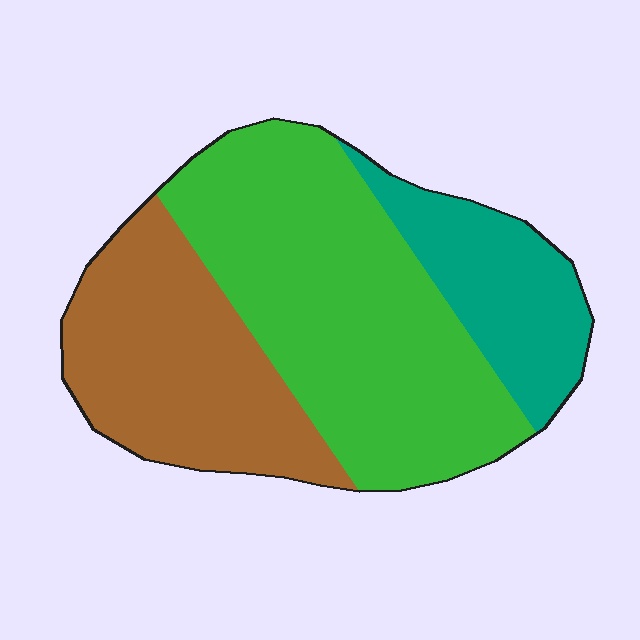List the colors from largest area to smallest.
From largest to smallest: green, brown, teal.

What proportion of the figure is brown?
Brown covers 31% of the figure.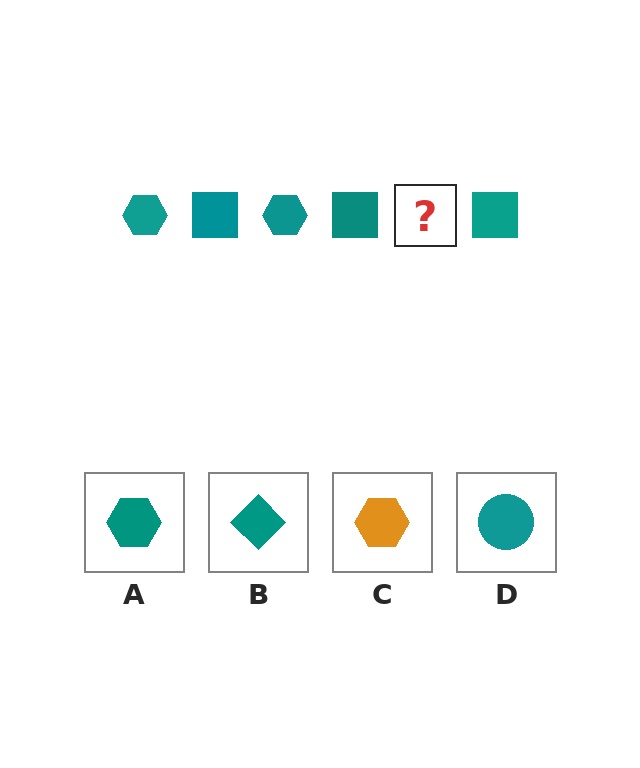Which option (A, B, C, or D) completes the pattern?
A.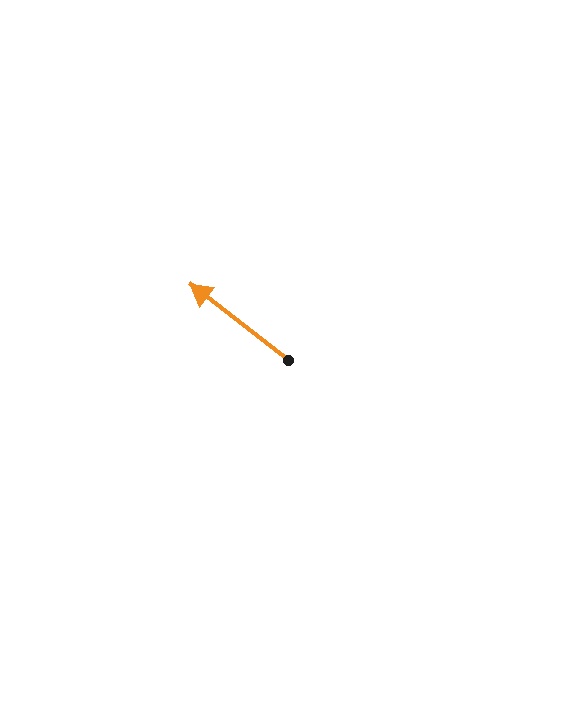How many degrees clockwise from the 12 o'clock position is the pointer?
Approximately 308 degrees.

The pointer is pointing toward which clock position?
Roughly 10 o'clock.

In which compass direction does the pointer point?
Northwest.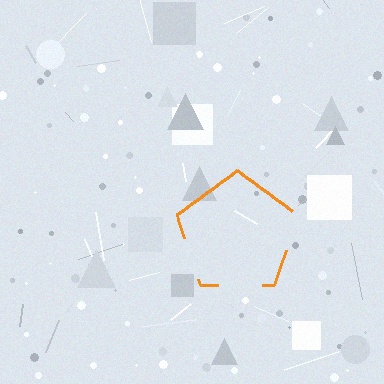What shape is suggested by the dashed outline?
The dashed outline suggests a pentagon.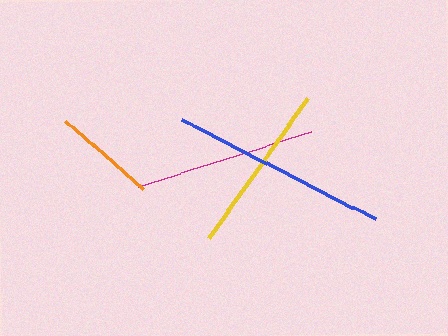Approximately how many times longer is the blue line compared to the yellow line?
The blue line is approximately 1.3 times the length of the yellow line.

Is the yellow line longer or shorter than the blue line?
The blue line is longer than the yellow line.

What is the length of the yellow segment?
The yellow segment is approximately 173 pixels long.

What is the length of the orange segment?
The orange segment is approximately 104 pixels long.